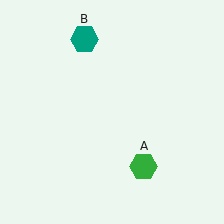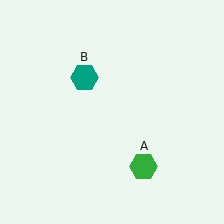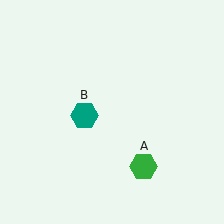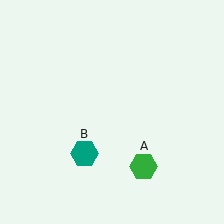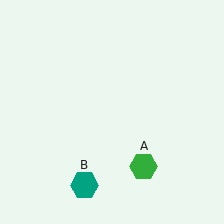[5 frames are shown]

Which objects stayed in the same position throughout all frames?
Green hexagon (object A) remained stationary.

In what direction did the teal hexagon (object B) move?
The teal hexagon (object B) moved down.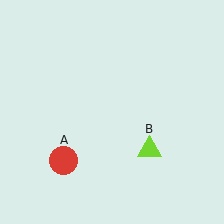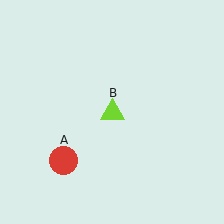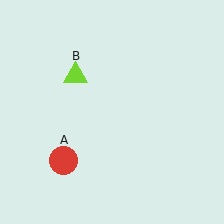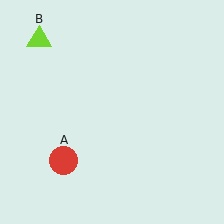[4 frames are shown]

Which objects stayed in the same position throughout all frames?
Red circle (object A) remained stationary.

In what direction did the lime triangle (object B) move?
The lime triangle (object B) moved up and to the left.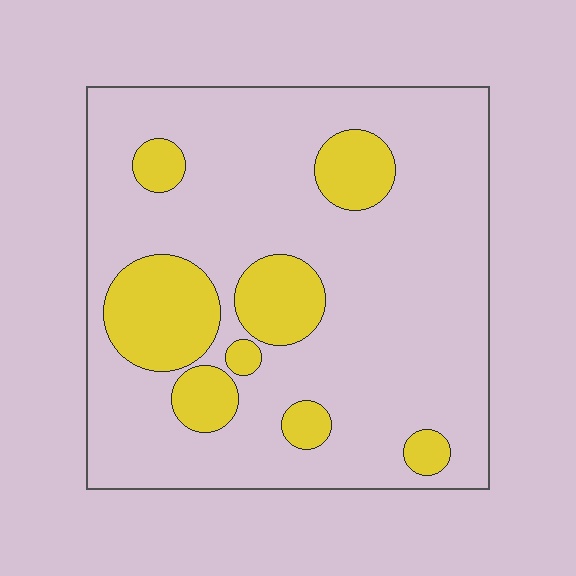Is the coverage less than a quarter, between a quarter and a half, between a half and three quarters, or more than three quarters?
Less than a quarter.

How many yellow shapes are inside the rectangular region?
8.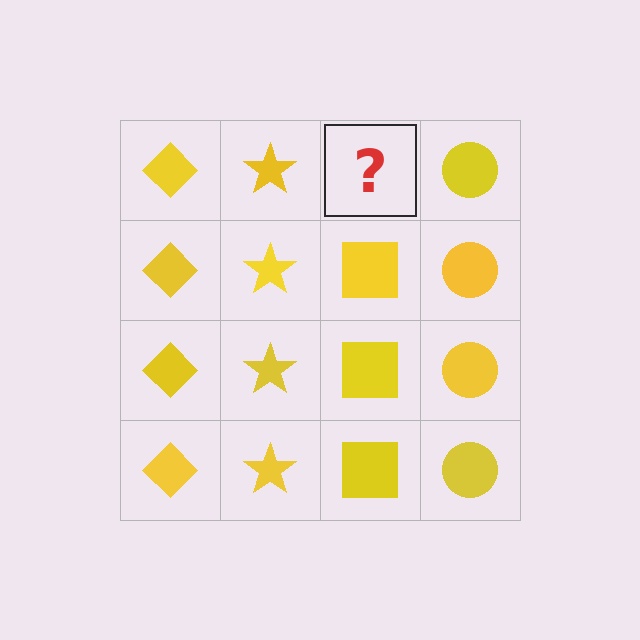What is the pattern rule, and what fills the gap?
The rule is that each column has a consistent shape. The gap should be filled with a yellow square.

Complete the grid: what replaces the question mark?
The question mark should be replaced with a yellow square.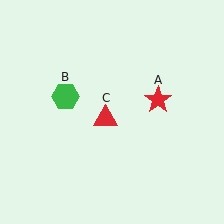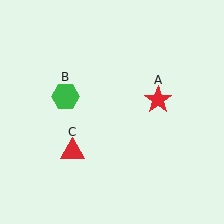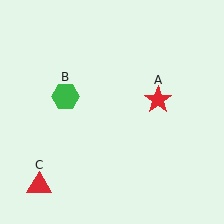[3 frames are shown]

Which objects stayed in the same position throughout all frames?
Red star (object A) and green hexagon (object B) remained stationary.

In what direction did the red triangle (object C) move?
The red triangle (object C) moved down and to the left.